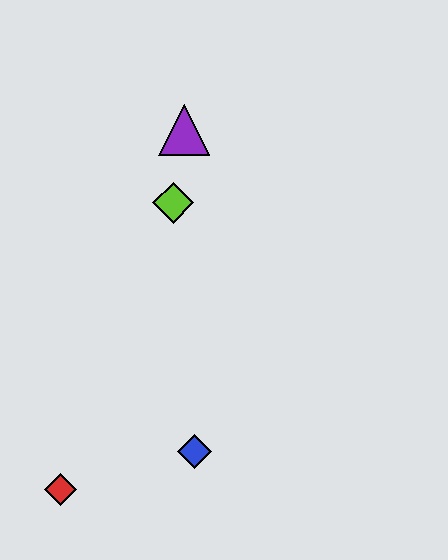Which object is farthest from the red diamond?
The purple triangle is farthest from the red diamond.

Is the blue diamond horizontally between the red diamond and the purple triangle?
No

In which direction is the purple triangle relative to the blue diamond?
The purple triangle is above the blue diamond.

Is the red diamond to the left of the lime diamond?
Yes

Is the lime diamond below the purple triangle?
Yes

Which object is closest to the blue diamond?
The red diamond is closest to the blue diamond.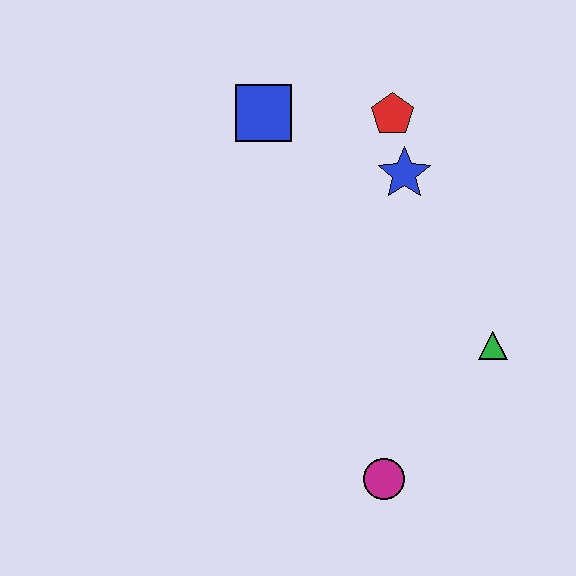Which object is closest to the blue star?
The red pentagon is closest to the blue star.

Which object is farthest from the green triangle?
The blue square is farthest from the green triangle.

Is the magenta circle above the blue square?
No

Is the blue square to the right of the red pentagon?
No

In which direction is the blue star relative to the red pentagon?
The blue star is below the red pentagon.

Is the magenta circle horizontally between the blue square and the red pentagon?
Yes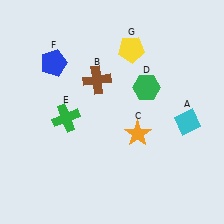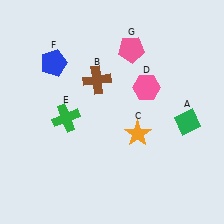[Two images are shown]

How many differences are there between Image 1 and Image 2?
There are 3 differences between the two images.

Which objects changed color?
A changed from cyan to green. D changed from green to pink. G changed from yellow to pink.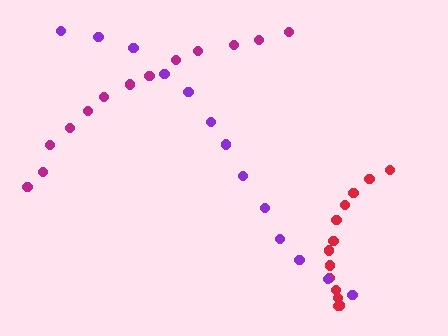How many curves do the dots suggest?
There are 3 distinct paths.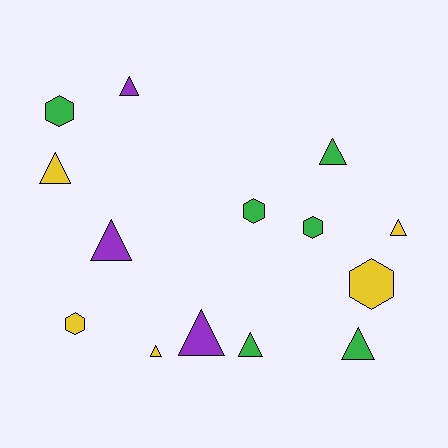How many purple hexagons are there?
There are no purple hexagons.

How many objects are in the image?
There are 14 objects.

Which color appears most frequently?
Green, with 6 objects.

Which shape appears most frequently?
Triangle, with 9 objects.